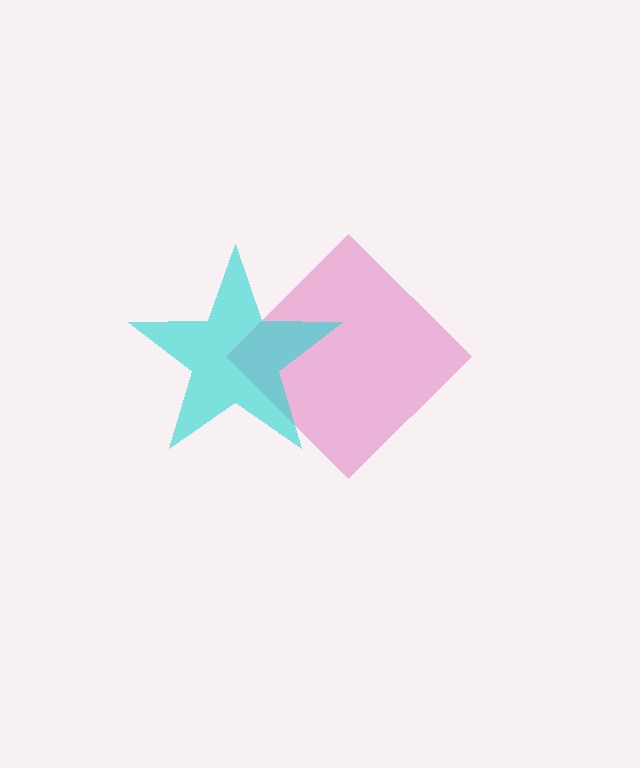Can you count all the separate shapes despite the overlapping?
Yes, there are 2 separate shapes.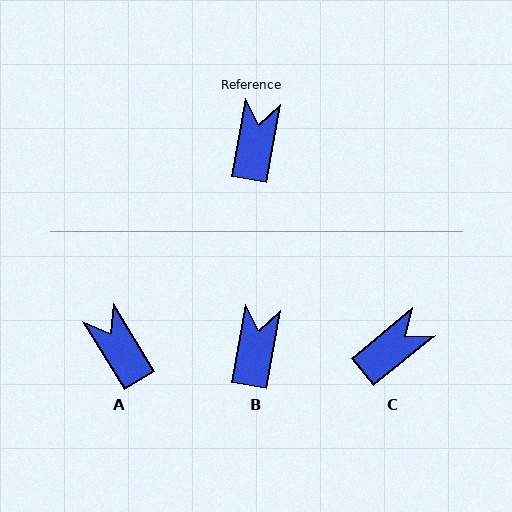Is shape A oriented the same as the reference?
No, it is off by about 41 degrees.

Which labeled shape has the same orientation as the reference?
B.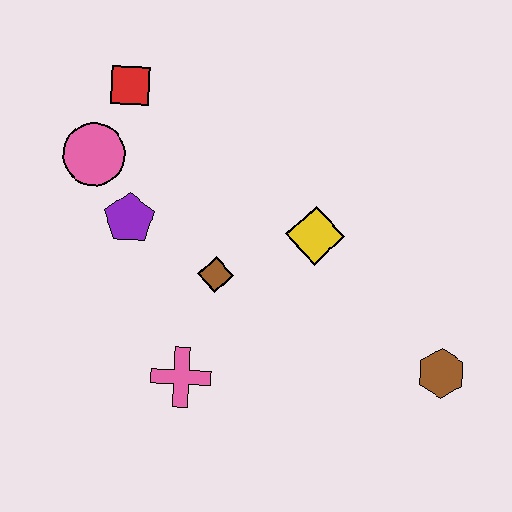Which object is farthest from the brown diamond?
The brown hexagon is farthest from the brown diamond.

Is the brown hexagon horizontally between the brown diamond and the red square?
No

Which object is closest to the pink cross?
The brown diamond is closest to the pink cross.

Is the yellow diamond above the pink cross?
Yes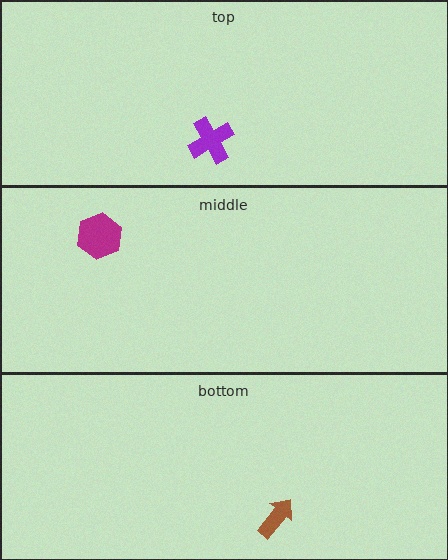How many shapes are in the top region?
1.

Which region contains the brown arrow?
The bottom region.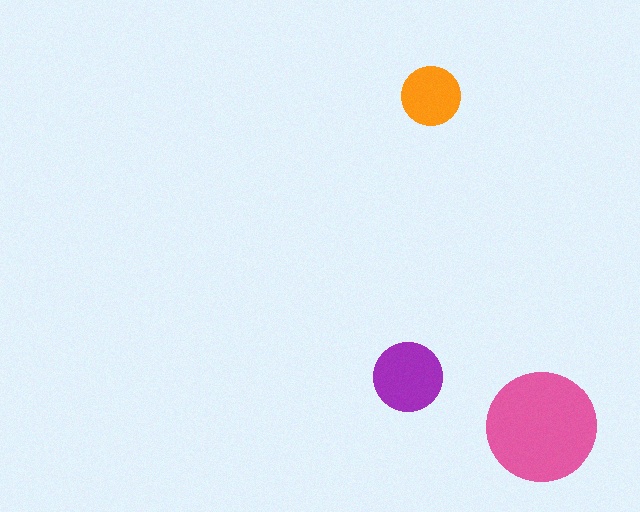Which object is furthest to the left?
The purple circle is leftmost.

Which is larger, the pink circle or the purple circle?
The pink one.